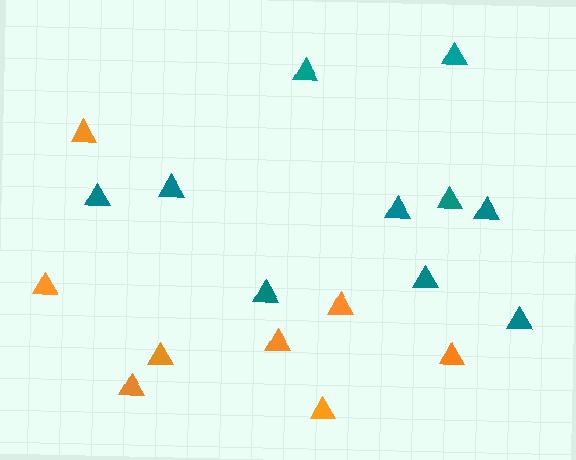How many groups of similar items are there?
There are 2 groups: one group of teal triangles (10) and one group of orange triangles (8).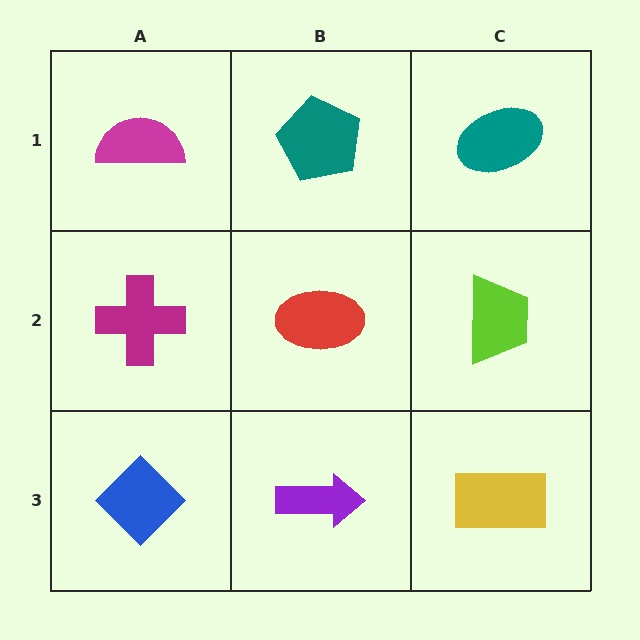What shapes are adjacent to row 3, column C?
A lime trapezoid (row 2, column C), a purple arrow (row 3, column B).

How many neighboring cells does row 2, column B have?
4.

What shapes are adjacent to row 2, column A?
A magenta semicircle (row 1, column A), a blue diamond (row 3, column A), a red ellipse (row 2, column B).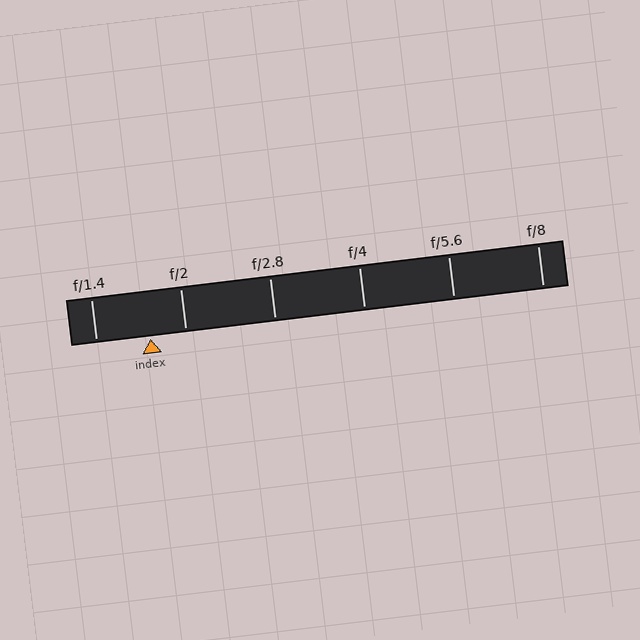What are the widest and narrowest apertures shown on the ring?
The widest aperture shown is f/1.4 and the narrowest is f/8.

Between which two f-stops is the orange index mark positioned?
The index mark is between f/1.4 and f/2.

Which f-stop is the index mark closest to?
The index mark is closest to f/2.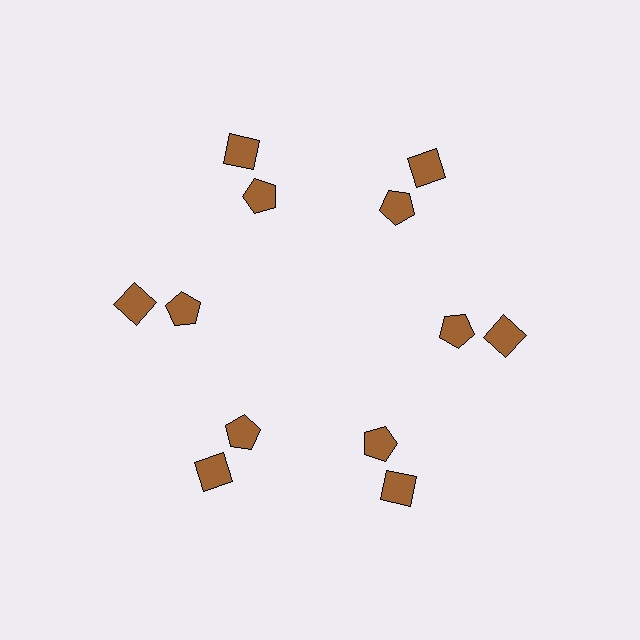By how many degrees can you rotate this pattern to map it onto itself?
The pattern maps onto itself every 60 degrees of rotation.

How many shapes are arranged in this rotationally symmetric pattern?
There are 12 shapes, arranged in 6 groups of 2.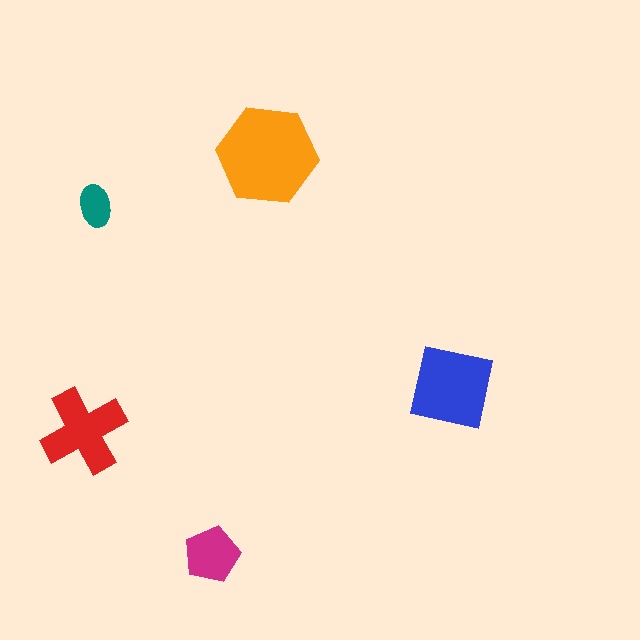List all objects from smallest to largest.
The teal ellipse, the magenta pentagon, the red cross, the blue square, the orange hexagon.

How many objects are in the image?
There are 5 objects in the image.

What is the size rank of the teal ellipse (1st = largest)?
5th.